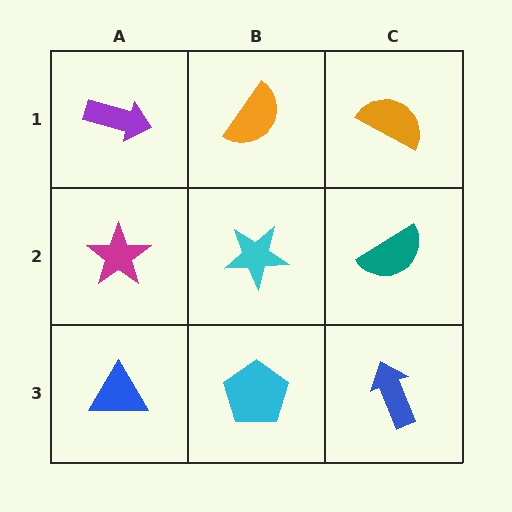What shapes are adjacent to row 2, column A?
A purple arrow (row 1, column A), a blue triangle (row 3, column A), a cyan star (row 2, column B).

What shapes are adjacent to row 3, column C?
A teal semicircle (row 2, column C), a cyan pentagon (row 3, column B).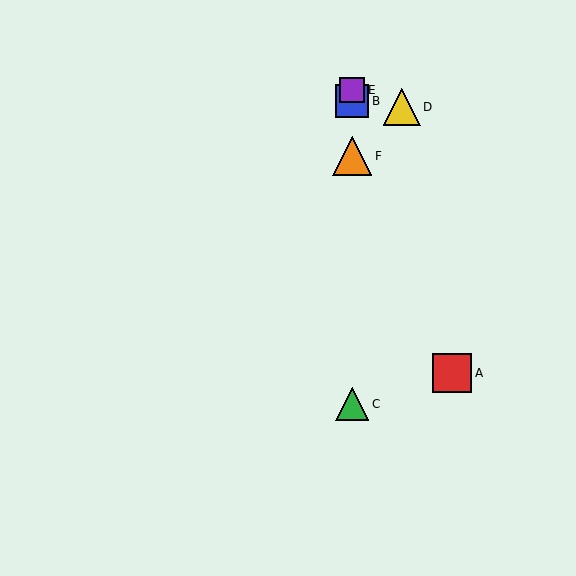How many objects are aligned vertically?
4 objects (B, C, E, F) are aligned vertically.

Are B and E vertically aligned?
Yes, both are at x≈352.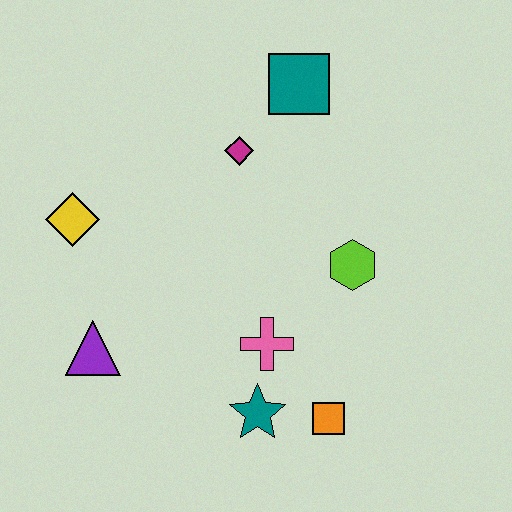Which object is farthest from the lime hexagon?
The yellow diamond is farthest from the lime hexagon.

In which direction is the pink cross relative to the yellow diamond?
The pink cross is to the right of the yellow diamond.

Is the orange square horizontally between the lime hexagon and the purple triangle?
Yes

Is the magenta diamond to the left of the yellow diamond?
No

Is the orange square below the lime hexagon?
Yes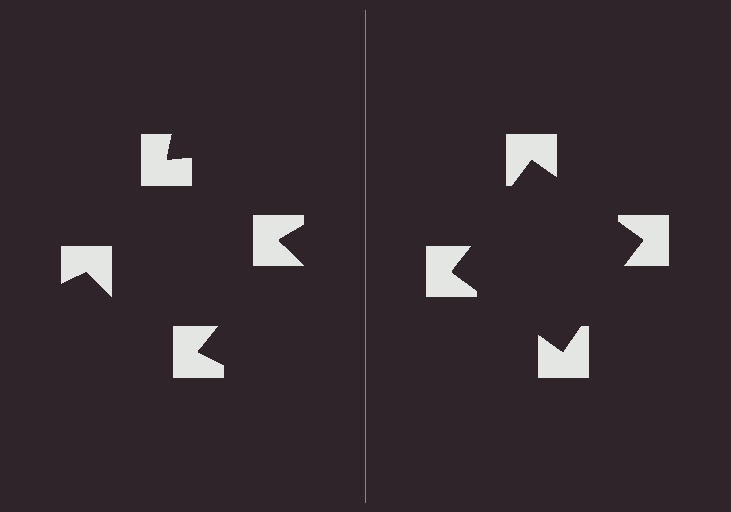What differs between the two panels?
The notched squares are positioned identically on both sides; only the wedge orientations differ. On the right they align to a square; on the left they are misaligned.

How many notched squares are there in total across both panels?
8 — 4 on each side.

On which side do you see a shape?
An illusory square appears on the right side. On the left side the wedge cuts are rotated, so no coherent shape forms.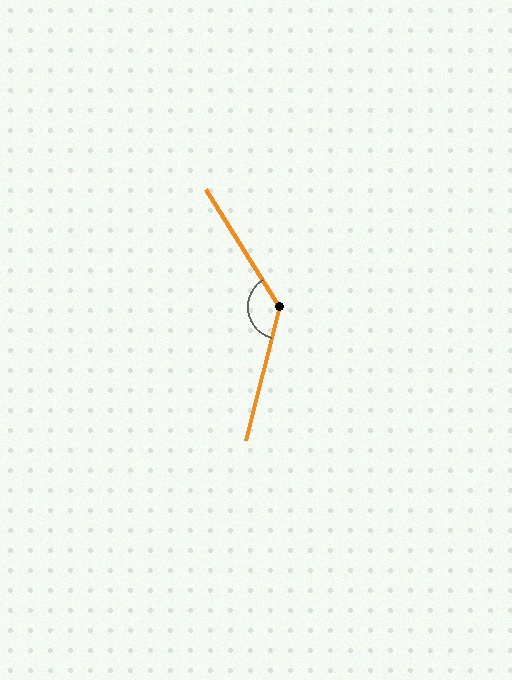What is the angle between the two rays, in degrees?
Approximately 134 degrees.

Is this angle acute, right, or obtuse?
It is obtuse.